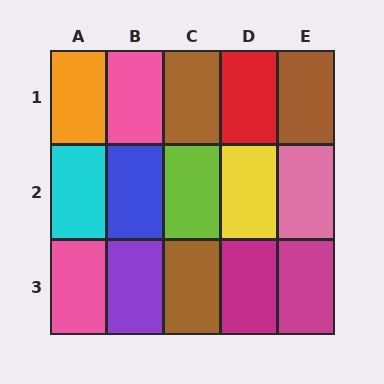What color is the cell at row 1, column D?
Red.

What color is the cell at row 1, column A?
Orange.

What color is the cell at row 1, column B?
Pink.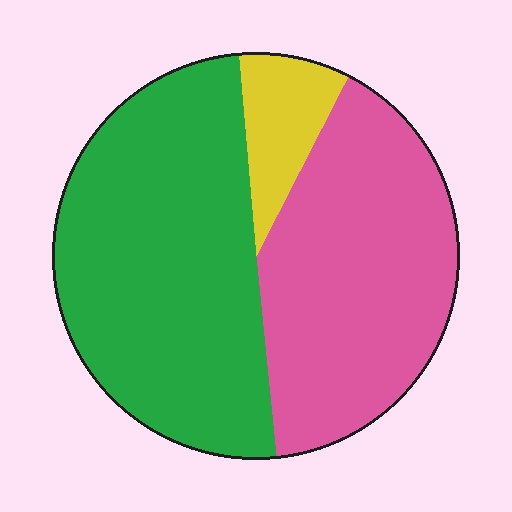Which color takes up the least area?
Yellow, at roughly 10%.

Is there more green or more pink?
Green.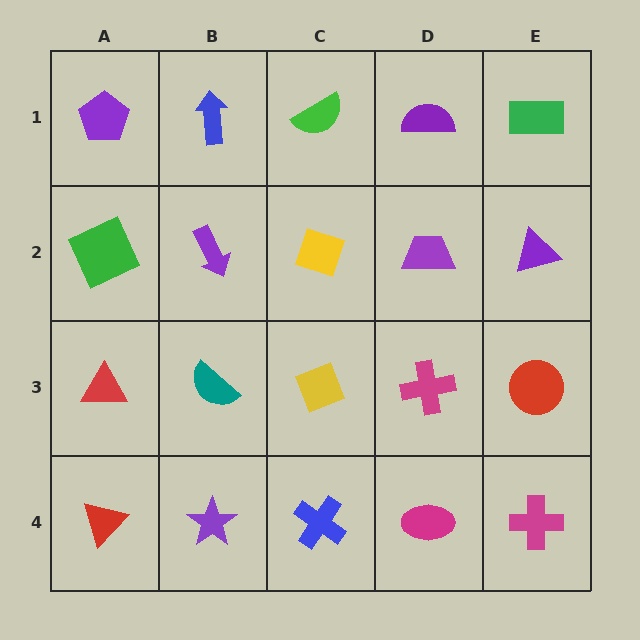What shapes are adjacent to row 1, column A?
A green square (row 2, column A), a blue arrow (row 1, column B).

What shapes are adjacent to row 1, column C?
A yellow diamond (row 2, column C), a blue arrow (row 1, column B), a purple semicircle (row 1, column D).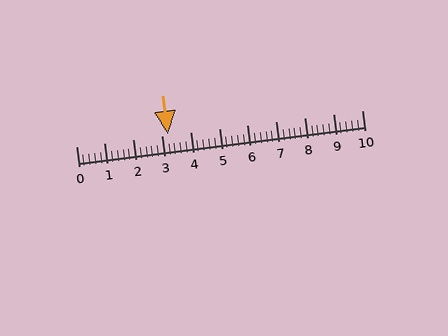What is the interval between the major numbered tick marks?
The major tick marks are spaced 1 units apart.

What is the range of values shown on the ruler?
The ruler shows values from 0 to 10.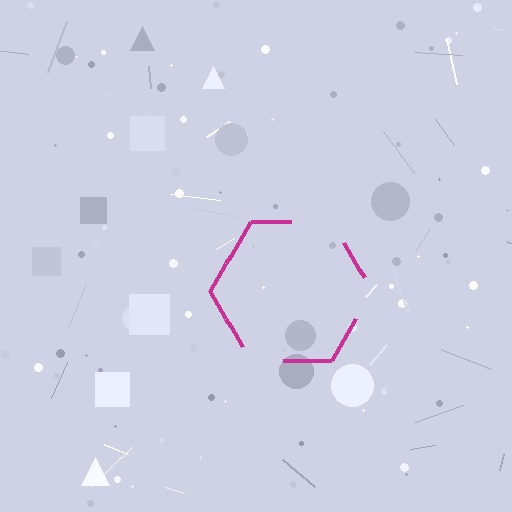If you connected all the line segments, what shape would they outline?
They would outline a hexagon.